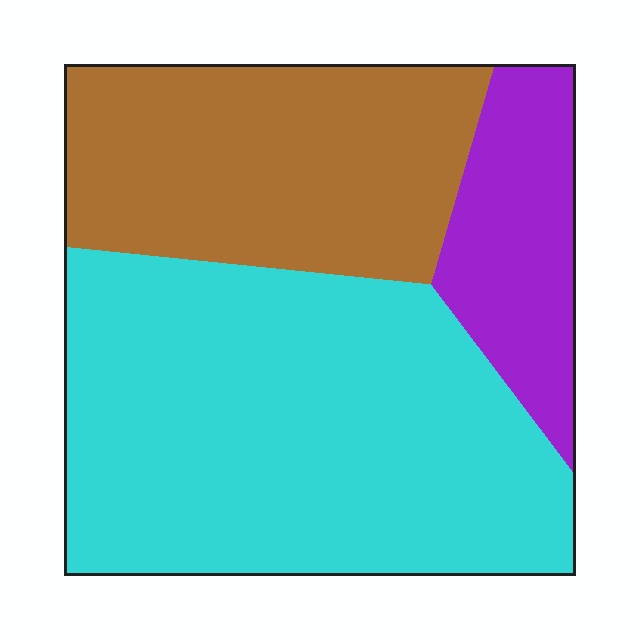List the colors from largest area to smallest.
From largest to smallest: cyan, brown, purple.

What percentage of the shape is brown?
Brown covers roughly 30% of the shape.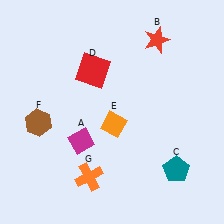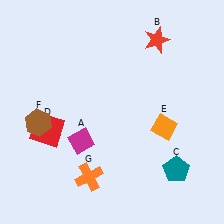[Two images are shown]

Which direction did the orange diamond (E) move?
The orange diamond (E) moved right.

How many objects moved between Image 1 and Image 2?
2 objects moved between the two images.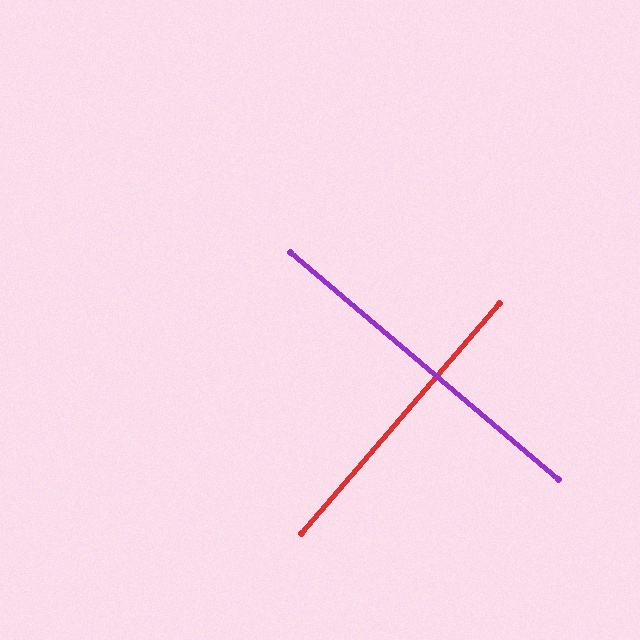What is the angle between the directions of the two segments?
Approximately 89 degrees.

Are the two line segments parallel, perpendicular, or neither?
Perpendicular — they meet at approximately 89°.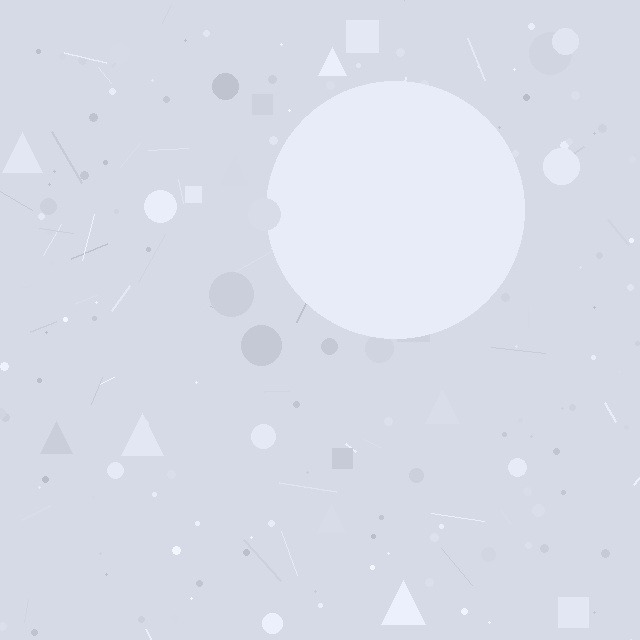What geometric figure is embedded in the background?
A circle is embedded in the background.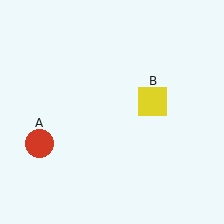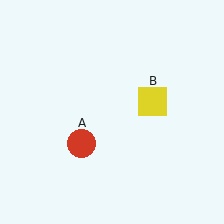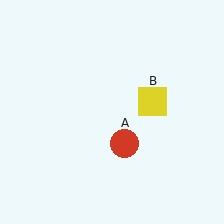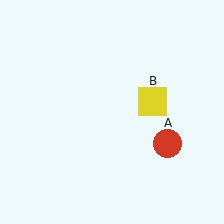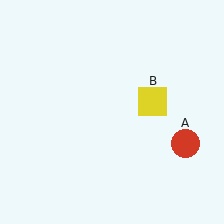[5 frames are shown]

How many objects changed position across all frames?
1 object changed position: red circle (object A).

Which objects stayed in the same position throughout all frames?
Yellow square (object B) remained stationary.